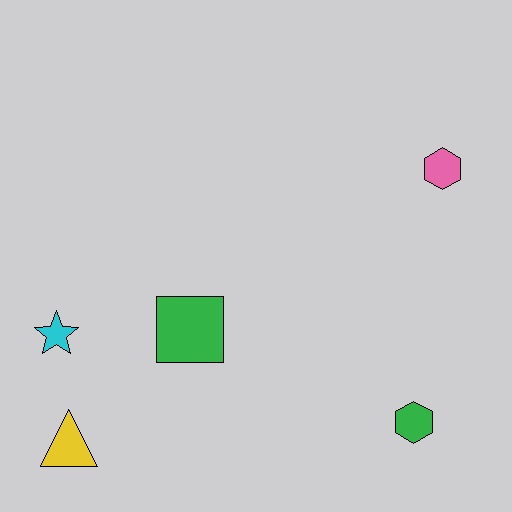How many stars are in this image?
There is 1 star.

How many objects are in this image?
There are 5 objects.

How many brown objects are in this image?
There are no brown objects.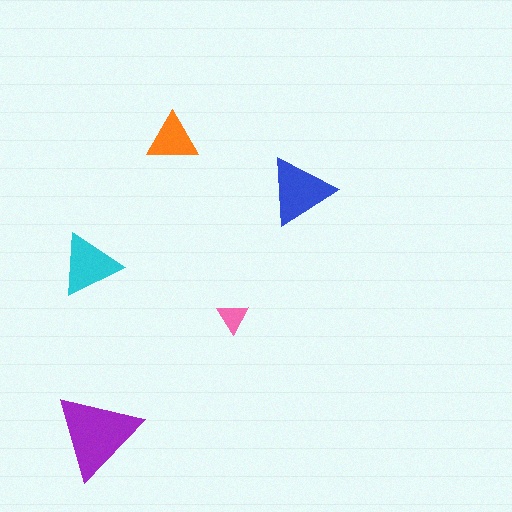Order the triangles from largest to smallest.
the purple one, the blue one, the cyan one, the orange one, the pink one.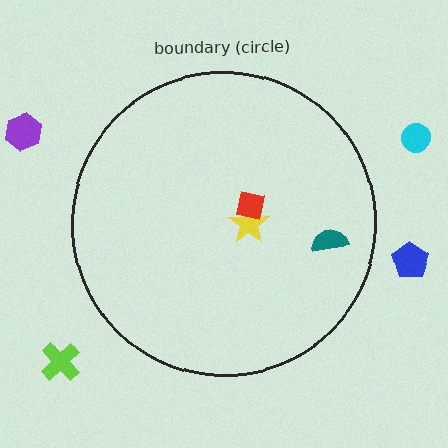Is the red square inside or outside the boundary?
Inside.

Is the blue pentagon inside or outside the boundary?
Outside.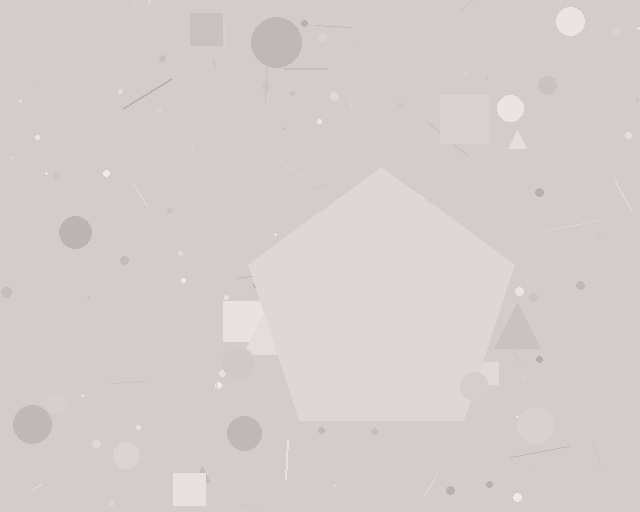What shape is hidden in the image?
A pentagon is hidden in the image.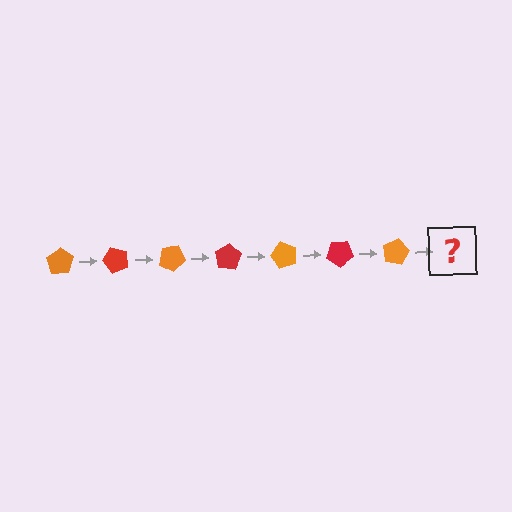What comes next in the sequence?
The next element should be a red pentagon, rotated 350 degrees from the start.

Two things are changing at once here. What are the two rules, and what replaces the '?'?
The two rules are that it rotates 50 degrees each step and the color cycles through orange and red. The '?' should be a red pentagon, rotated 350 degrees from the start.